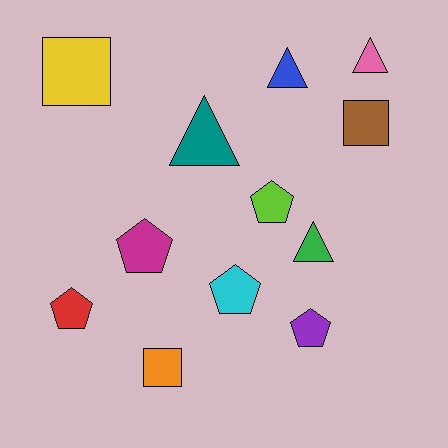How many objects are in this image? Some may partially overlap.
There are 12 objects.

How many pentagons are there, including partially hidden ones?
There are 5 pentagons.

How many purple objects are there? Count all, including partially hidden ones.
There is 1 purple object.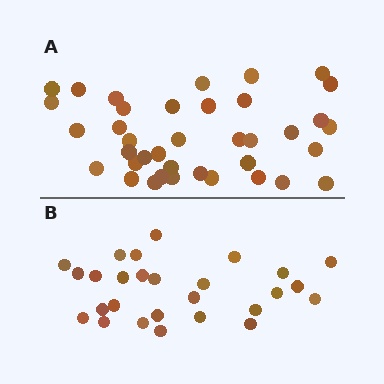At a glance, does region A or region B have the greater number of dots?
Region A (the top region) has more dots.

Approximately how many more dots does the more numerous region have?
Region A has roughly 12 or so more dots than region B.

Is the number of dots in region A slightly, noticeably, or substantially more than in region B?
Region A has noticeably more, but not dramatically so. The ratio is roughly 1.4 to 1.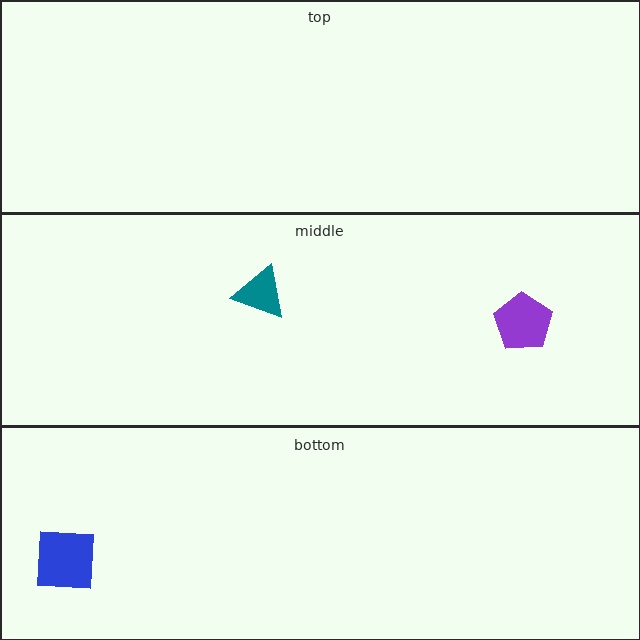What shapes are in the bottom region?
The blue square.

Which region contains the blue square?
The bottom region.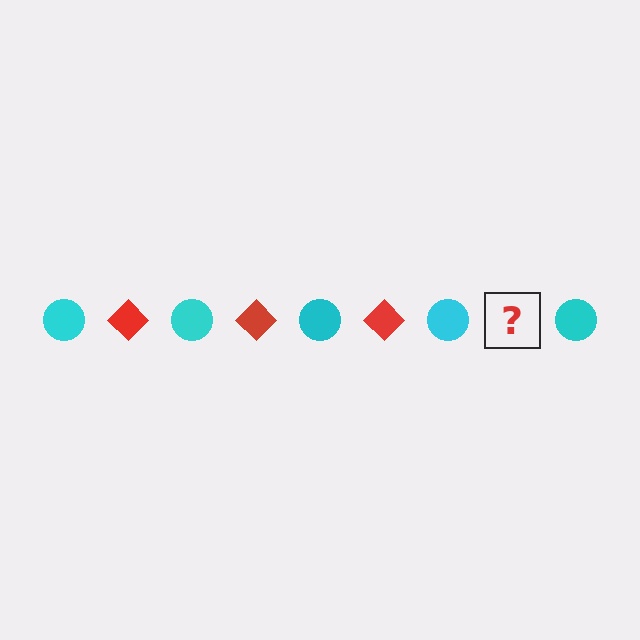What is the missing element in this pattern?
The missing element is a red diamond.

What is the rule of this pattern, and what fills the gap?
The rule is that the pattern alternates between cyan circle and red diamond. The gap should be filled with a red diamond.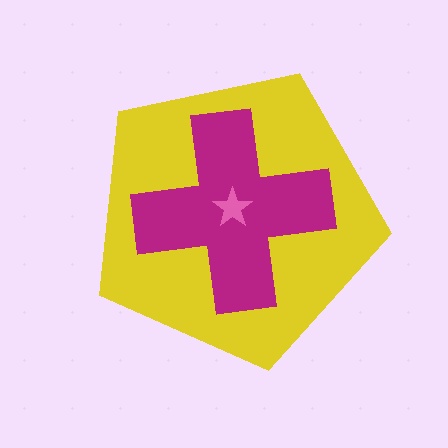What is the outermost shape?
The yellow pentagon.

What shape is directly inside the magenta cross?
The pink star.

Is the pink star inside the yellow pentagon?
Yes.